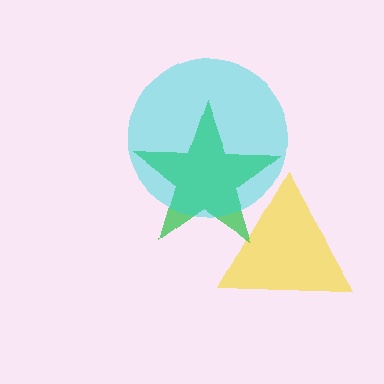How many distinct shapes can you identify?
There are 3 distinct shapes: a yellow triangle, a green star, a cyan circle.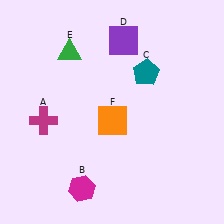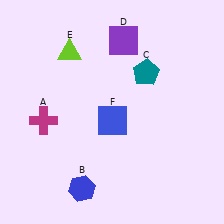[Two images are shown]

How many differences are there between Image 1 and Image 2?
There are 3 differences between the two images.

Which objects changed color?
B changed from magenta to blue. E changed from green to lime. F changed from orange to blue.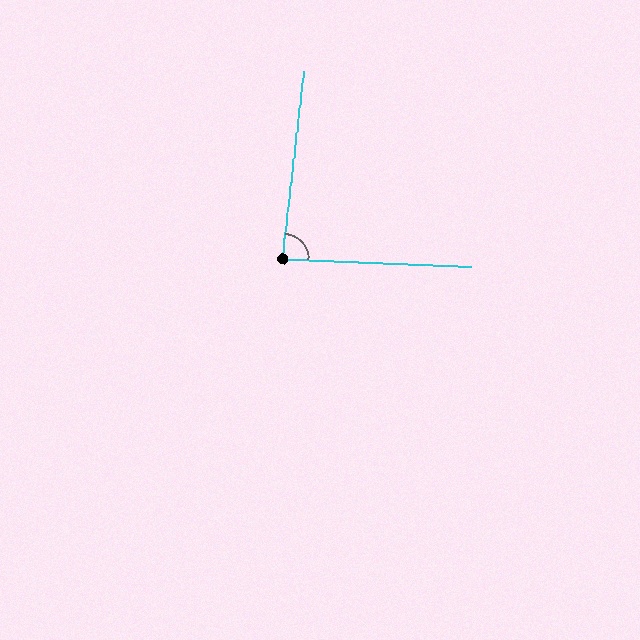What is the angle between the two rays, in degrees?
Approximately 86 degrees.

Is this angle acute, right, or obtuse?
It is approximately a right angle.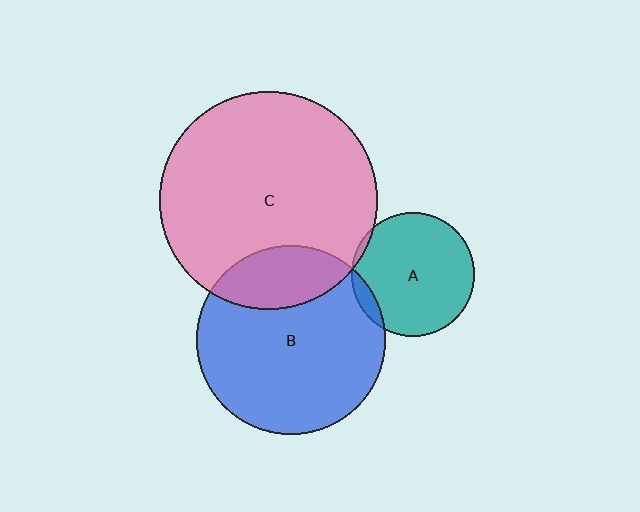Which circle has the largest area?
Circle C (pink).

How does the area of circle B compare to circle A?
Approximately 2.3 times.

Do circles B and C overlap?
Yes.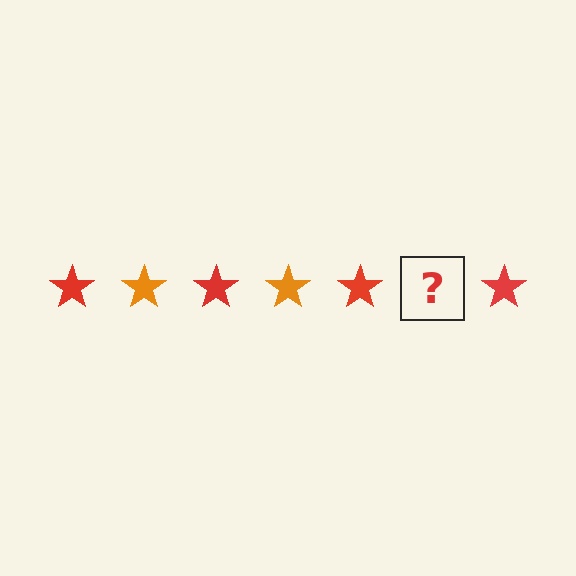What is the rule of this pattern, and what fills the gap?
The rule is that the pattern cycles through red, orange stars. The gap should be filled with an orange star.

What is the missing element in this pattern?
The missing element is an orange star.